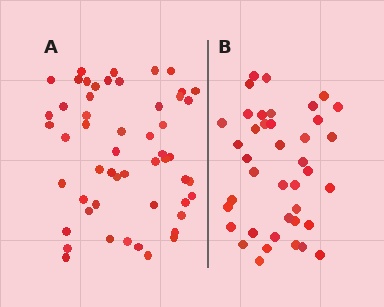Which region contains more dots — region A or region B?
Region A (the left region) has more dots.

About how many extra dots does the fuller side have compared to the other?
Region A has approximately 15 more dots than region B.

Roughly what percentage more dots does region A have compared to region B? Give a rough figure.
About 30% more.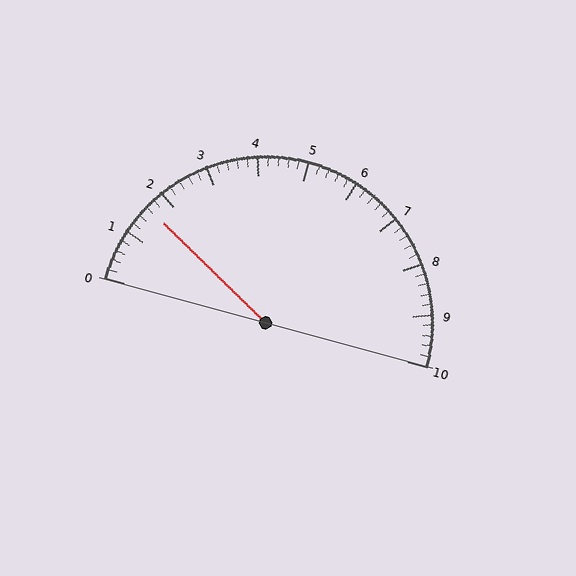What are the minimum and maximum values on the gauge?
The gauge ranges from 0 to 10.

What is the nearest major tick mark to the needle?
The nearest major tick mark is 2.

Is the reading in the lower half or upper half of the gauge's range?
The reading is in the lower half of the range (0 to 10).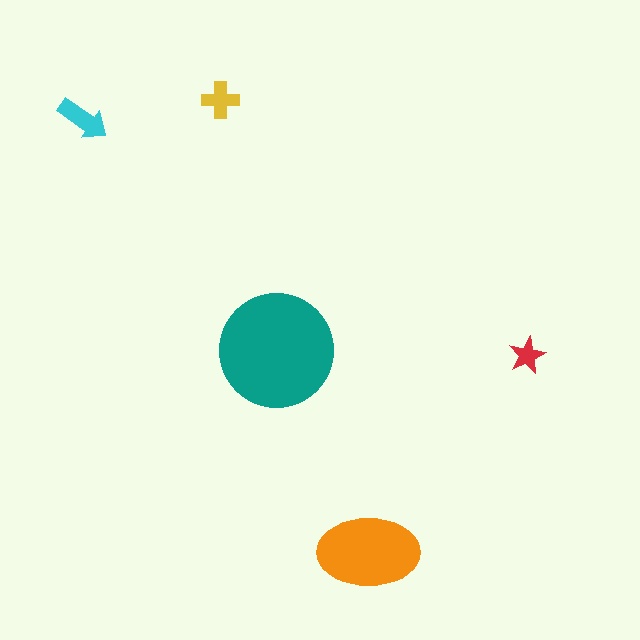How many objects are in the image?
There are 5 objects in the image.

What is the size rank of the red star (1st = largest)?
5th.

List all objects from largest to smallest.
The teal circle, the orange ellipse, the cyan arrow, the yellow cross, the red star.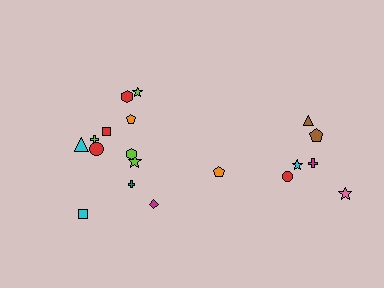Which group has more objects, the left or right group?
The left group.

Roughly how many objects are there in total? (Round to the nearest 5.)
Roughly 20 objects in total.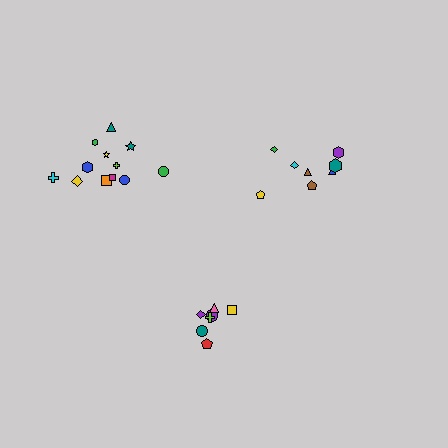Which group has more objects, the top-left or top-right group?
The top-left group.